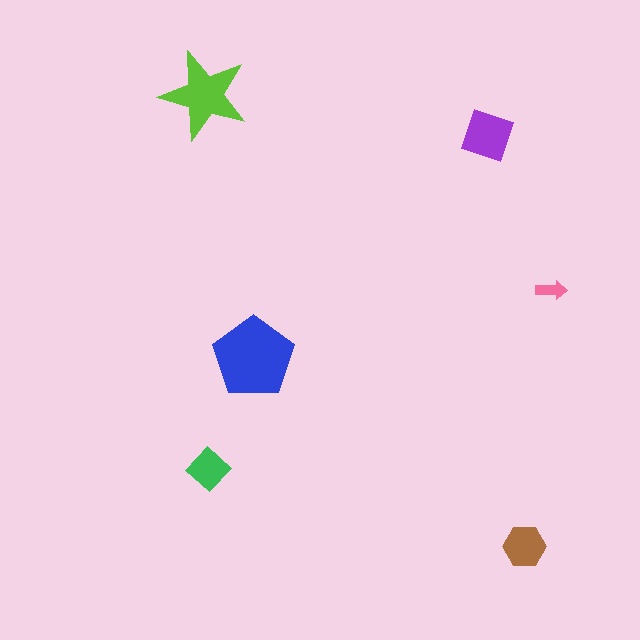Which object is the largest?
The blue pentagon.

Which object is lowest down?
The brown hexagon is bottommost.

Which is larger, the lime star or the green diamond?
The lime star.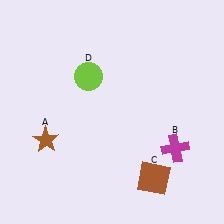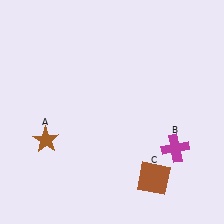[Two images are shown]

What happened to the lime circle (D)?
The lime circle (D) was removed in Image 2. It was in the top-left area of Image 1.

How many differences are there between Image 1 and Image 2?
There is 1 difference between the two images.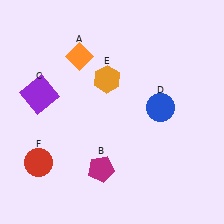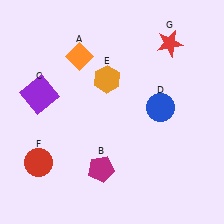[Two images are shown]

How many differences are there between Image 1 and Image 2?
There is 1 difference between the two images.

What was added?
A red star (G) was added in Image 2.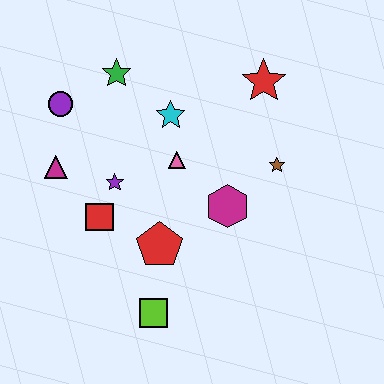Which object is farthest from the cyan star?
The lime square is farthest from the cyan star.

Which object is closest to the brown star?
The magenta hexagon is closest to the brown star.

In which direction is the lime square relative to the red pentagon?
The lime square is below the red pentagon.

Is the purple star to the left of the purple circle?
No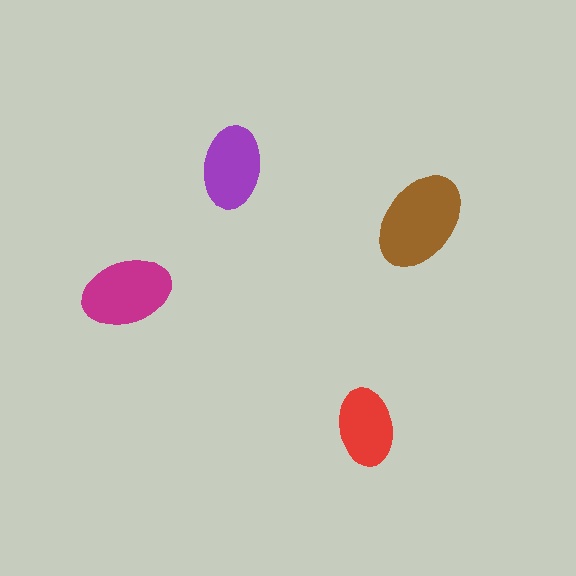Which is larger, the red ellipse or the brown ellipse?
The brown one.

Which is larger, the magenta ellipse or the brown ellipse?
The brown one.